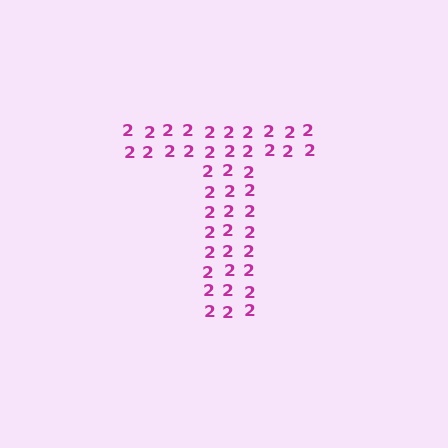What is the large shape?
The large shape is the letter T.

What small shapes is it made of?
It is made of small digit 2's.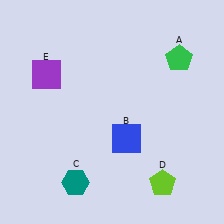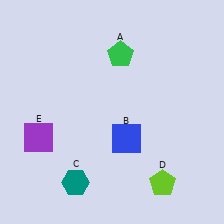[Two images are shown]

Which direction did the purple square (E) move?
The purple square (E) moved down.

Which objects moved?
The objects that moved are: the green pentagon (A), the purple square (E).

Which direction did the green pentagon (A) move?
The green pentagon (A) moved left.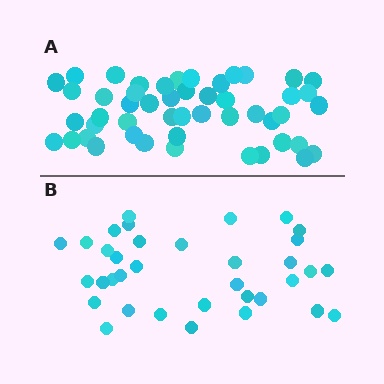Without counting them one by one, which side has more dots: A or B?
Region A (the top region) has more dots.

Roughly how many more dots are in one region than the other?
Region A has approximately 15 more dots than region B.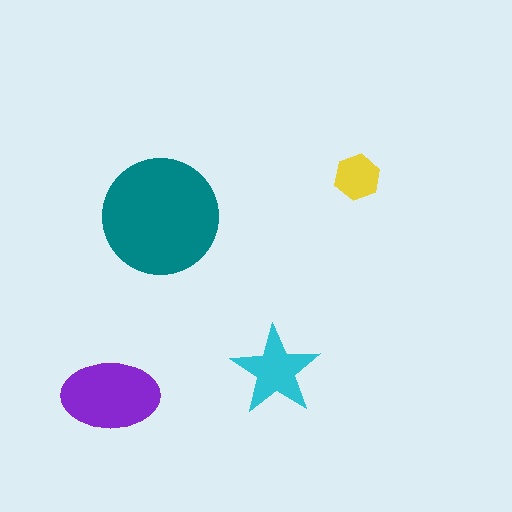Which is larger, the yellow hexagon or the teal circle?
The teal circle.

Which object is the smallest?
The yellow hexagon.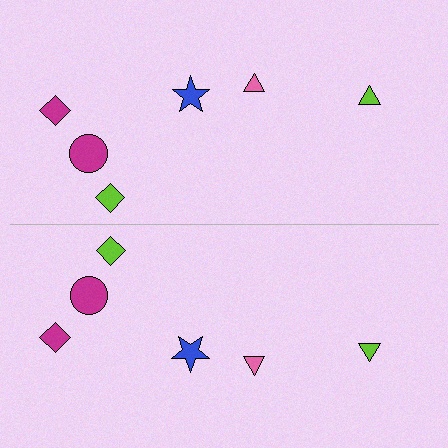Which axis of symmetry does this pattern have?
The pattern has a horizontal axis of symmetry running through the center of the image.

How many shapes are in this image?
There are 12 shapes in this image.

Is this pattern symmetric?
Yes, this pattern has bilateral (reflection) symmetry.